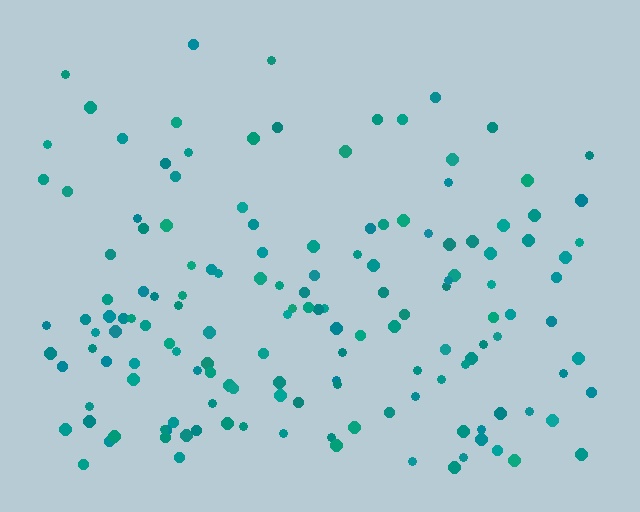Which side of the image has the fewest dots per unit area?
The top.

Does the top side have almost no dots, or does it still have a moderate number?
Still a moderate number, just noticeably fewer than the bottom.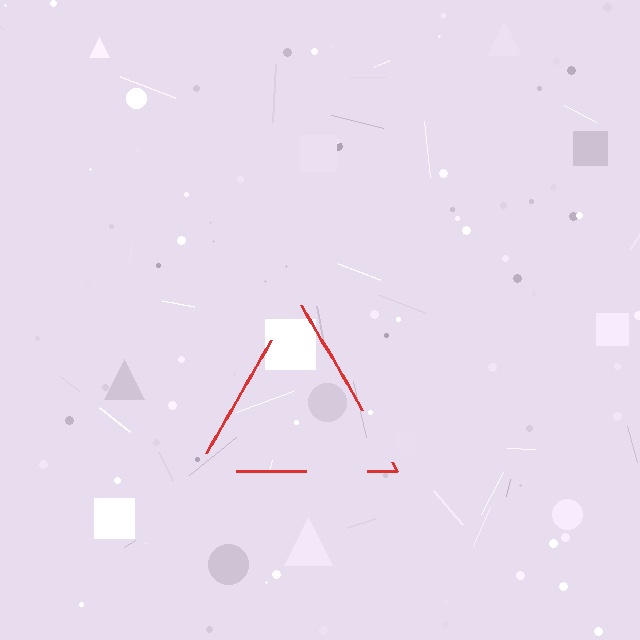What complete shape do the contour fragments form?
The contour fragments form a triangle.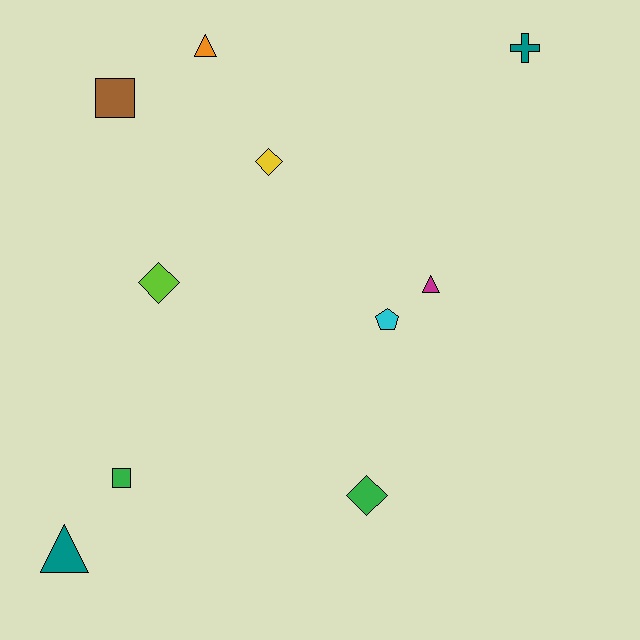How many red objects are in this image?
There are no red objects.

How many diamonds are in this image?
There are 3 diamonds.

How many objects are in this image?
There are 10 objects.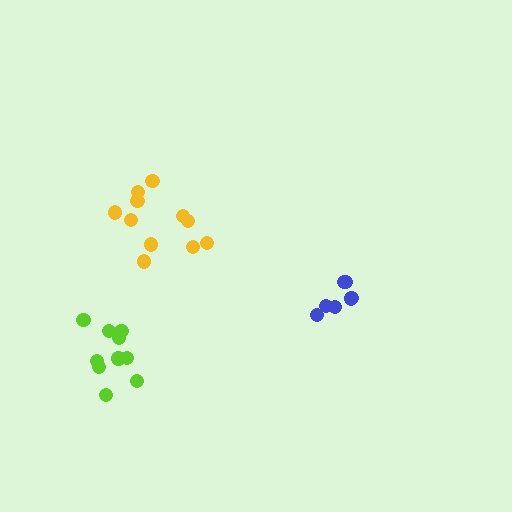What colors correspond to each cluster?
The clusters are colored: yellow, lime, blue.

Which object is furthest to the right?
The blue cluster is rightmost.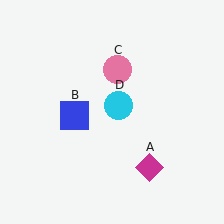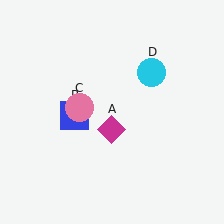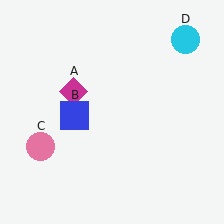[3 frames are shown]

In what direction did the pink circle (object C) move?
The pink circle (object C) moved down and to the left.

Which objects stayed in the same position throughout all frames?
Blue square (object B) remained stationary.